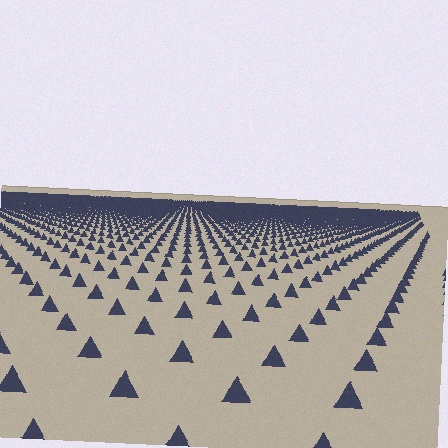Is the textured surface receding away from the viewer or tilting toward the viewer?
The surface is receding away from the viewer. Texture elements get smaller and denser toward the top.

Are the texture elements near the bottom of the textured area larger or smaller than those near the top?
Larger. Near the bottom, elements are closer to the viewer and appear at a bigger on-screen size.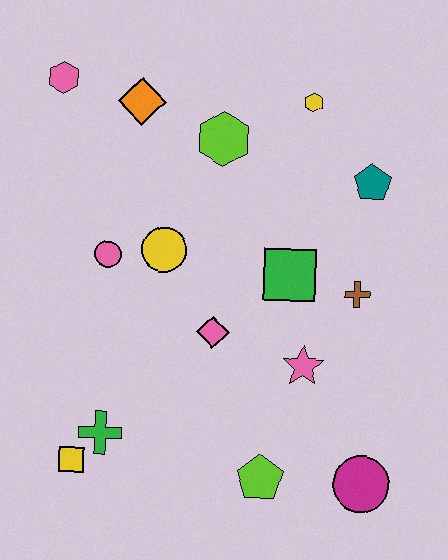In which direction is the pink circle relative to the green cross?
The pink circle is above the green cross.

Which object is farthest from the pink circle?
The magenta circle is farthest from the pink circle.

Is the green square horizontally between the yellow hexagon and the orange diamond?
Yes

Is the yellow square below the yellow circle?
Yes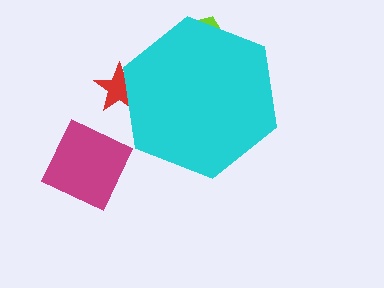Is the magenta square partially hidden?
No, the magenta square is fully visible.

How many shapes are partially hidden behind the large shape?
2 shapes are partially hidden.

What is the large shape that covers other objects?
A cyan hexagon.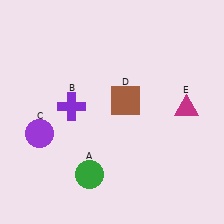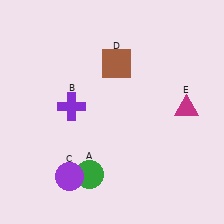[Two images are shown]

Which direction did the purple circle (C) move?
The purple circle (C) moved down.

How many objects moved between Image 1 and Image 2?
2 objects moved between the two images.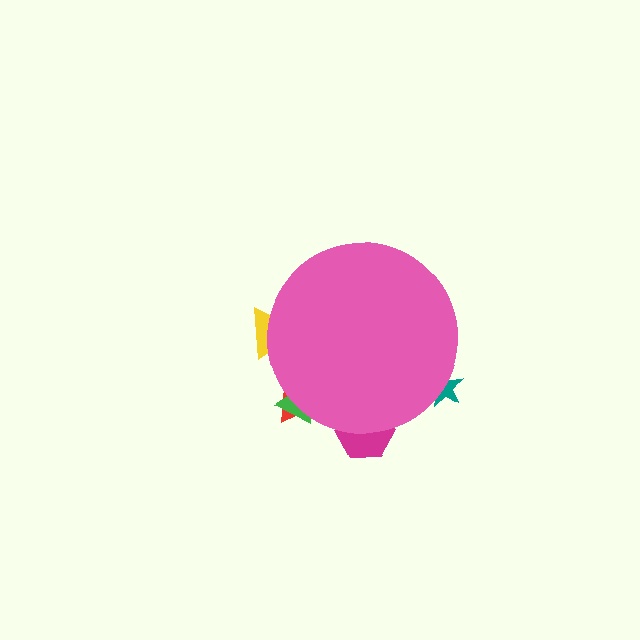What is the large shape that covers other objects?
A pink circle.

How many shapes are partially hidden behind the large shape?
5 shapes are partially hidden.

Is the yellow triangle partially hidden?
Yes, the yellow triangle is partially hidden behind the pink circle.